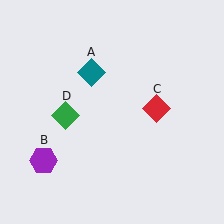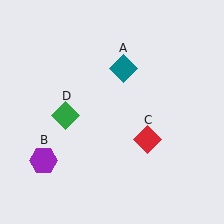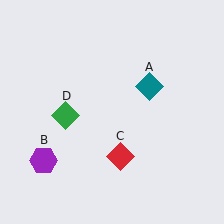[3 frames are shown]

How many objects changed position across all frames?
2 objects changed position: teal diamond (object A), red diamond (object C).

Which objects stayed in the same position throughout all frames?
Purple hexagon (object B) and green diamond (object D) remained stationary.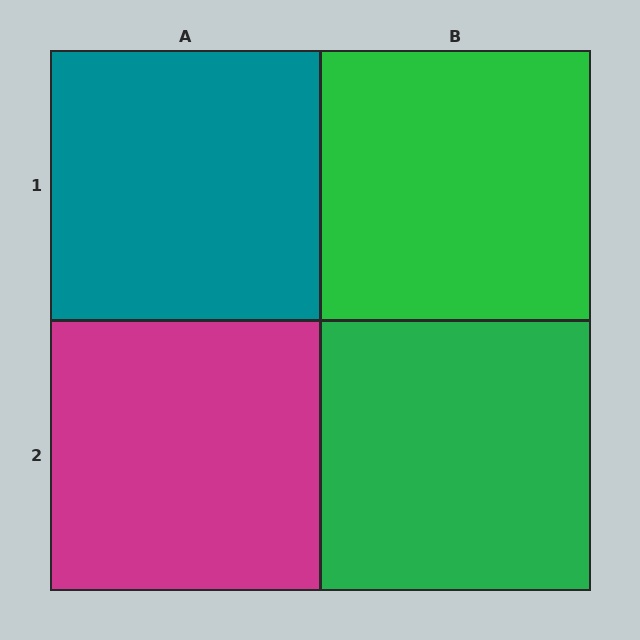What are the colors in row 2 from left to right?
Magenta, green.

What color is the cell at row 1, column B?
Green.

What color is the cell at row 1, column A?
Teal.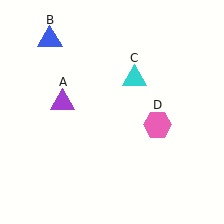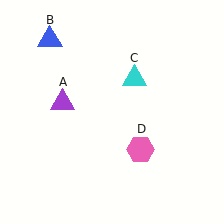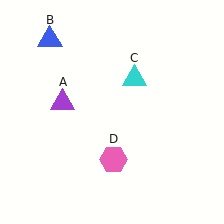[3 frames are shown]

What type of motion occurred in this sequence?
The pink hexagon (object D) rotated clockwise around the center of the scene.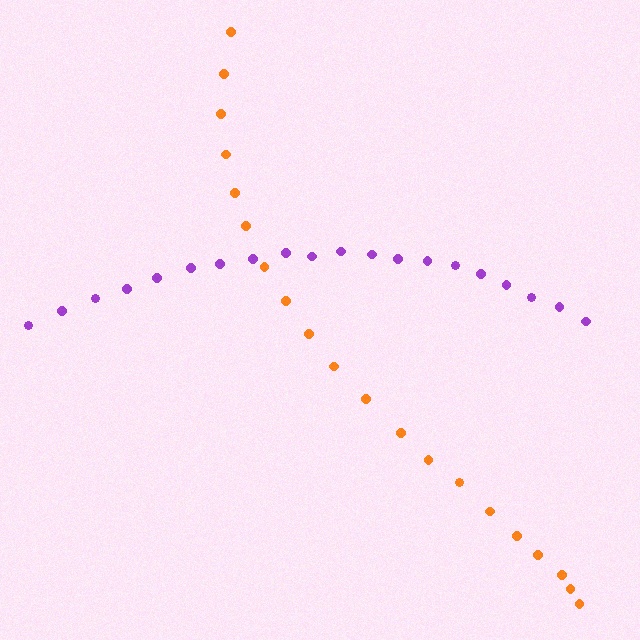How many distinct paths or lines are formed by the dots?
There are 2 distinct paths.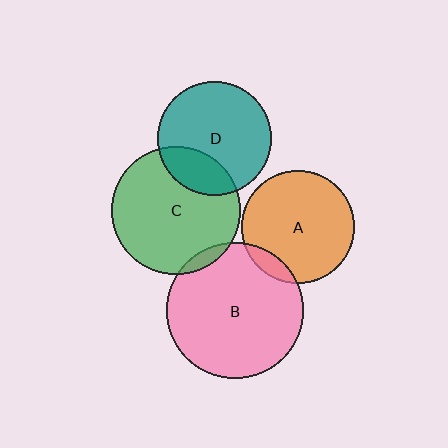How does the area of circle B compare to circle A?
Approximately 1.5 times.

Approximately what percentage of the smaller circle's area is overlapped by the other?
Approximately 25%.